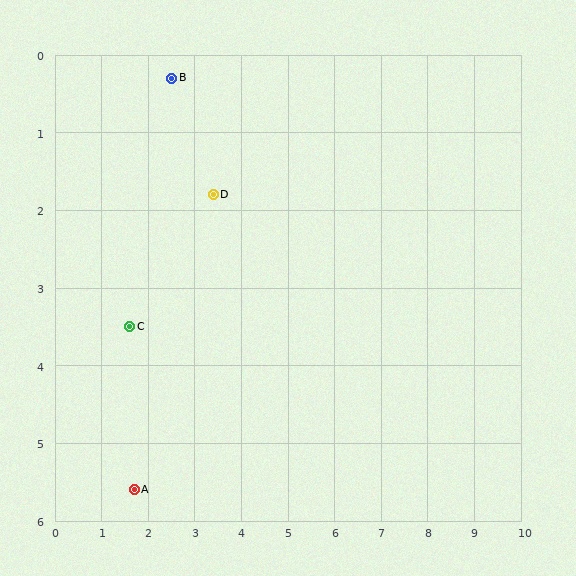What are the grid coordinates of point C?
Point C is at approximately (1.6, 3.5).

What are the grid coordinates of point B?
Point B is at approximately (2.5, 0.3).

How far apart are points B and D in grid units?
Points B and D are about 1.7 grid units apart.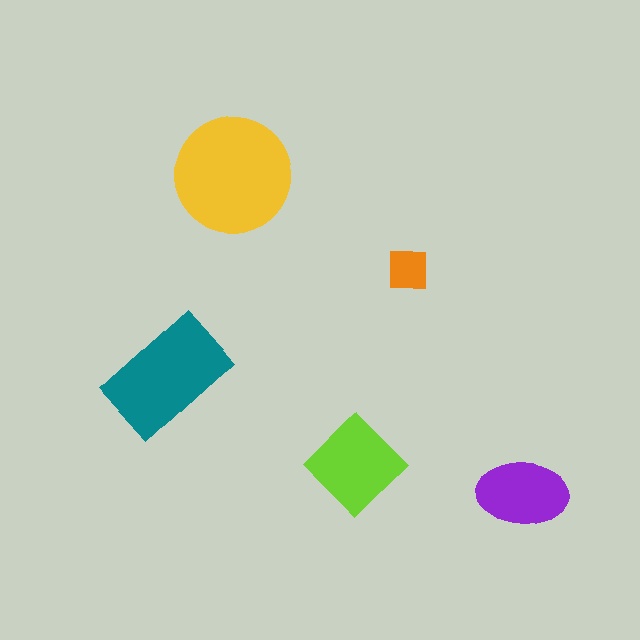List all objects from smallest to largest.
The orange square, the purple ellipse, the lime diamond, the teal rectangle, the yellow circle.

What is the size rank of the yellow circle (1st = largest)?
1st.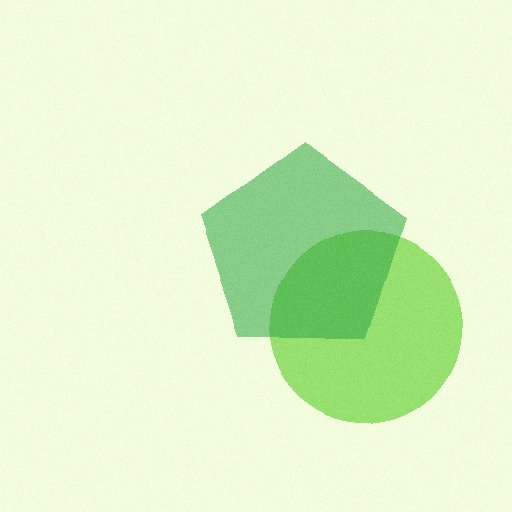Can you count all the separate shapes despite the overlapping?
Yes, there are 2 separate shapes.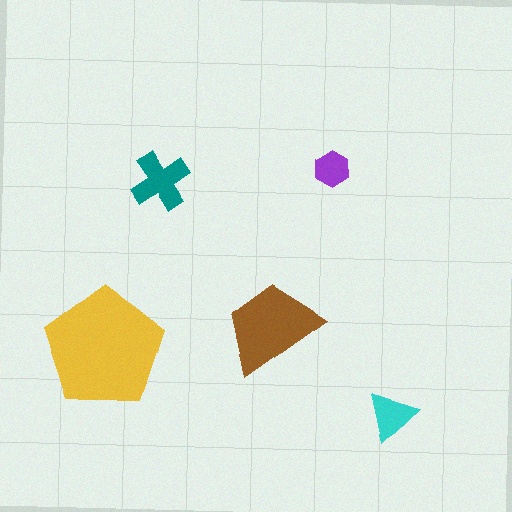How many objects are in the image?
There are 5 objects in the image.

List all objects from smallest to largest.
The purple hexagon, the cyan triangle, the teal cross, the brown trapezoid, the yellow pentagon.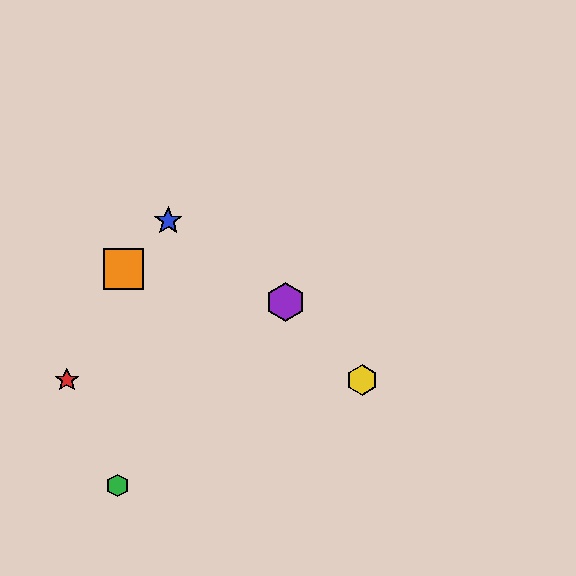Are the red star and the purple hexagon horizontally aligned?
No, the red star is at y≈380 and the purple hexagon is at y≈302.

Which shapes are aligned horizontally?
The red star, the yellow hexagon are aligned horizontally.